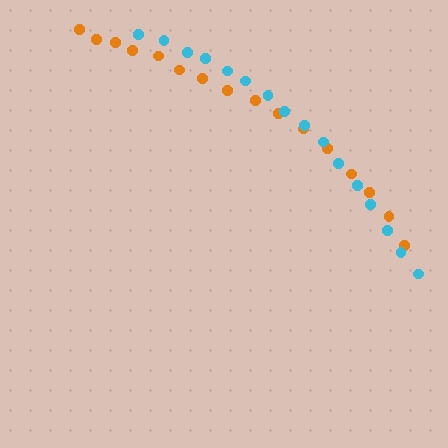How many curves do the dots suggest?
There are 2 distinct paths.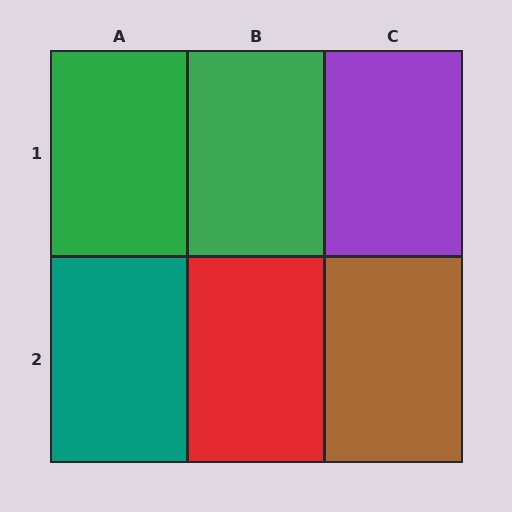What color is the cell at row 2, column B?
Red.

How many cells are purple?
1 cell is purple.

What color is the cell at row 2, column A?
Teal.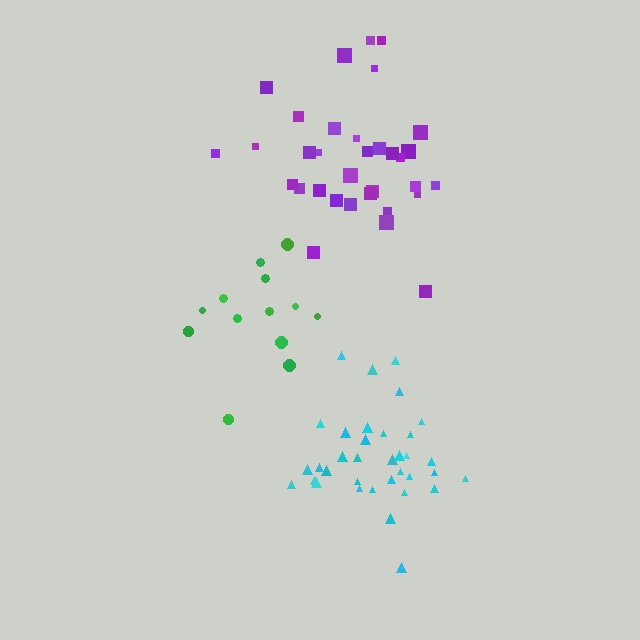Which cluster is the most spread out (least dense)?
Green.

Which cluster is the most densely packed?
Cyan.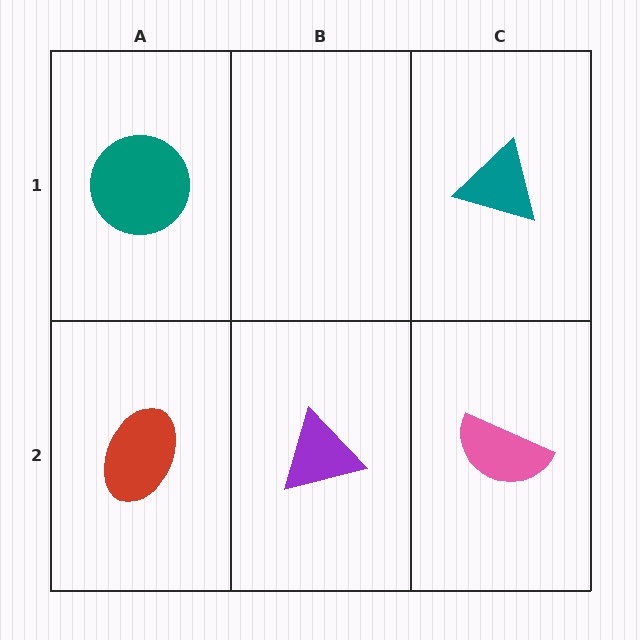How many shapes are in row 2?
3 shapes.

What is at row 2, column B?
A purple triangle.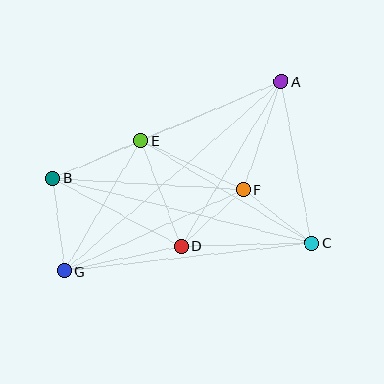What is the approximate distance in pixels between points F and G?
The distance between F and G is approximately 196 pixels.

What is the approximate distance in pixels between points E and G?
The distance between E and G is approximately 151 pixels.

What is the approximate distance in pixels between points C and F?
The distance between C and F is approximately 87 pixels.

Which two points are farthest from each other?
Points A and G are farthest from each other.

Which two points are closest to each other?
Points D and F are closest to each other.